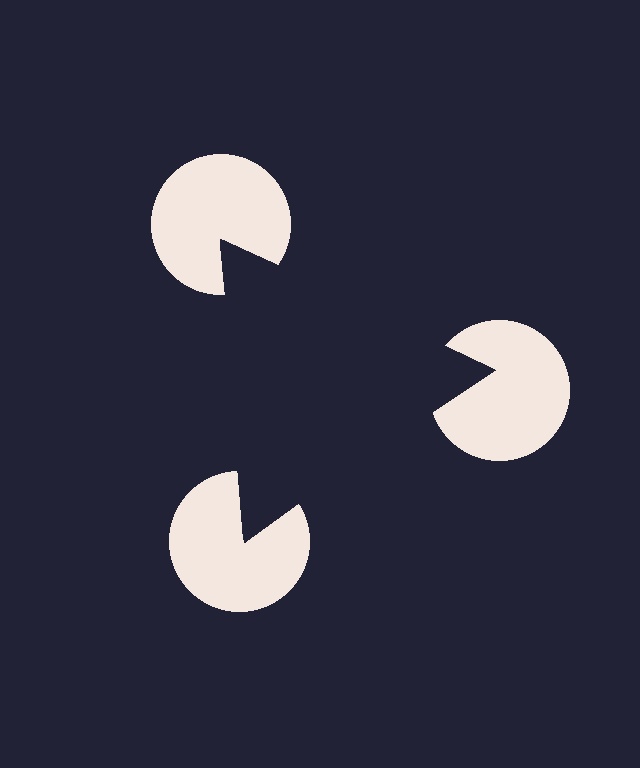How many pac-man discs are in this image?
There are 3 — one at each vertex of the illusory triangle.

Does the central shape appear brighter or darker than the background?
It typically appears slightly darker than the background, even though no actual brightness change is drawn.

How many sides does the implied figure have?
3 sides.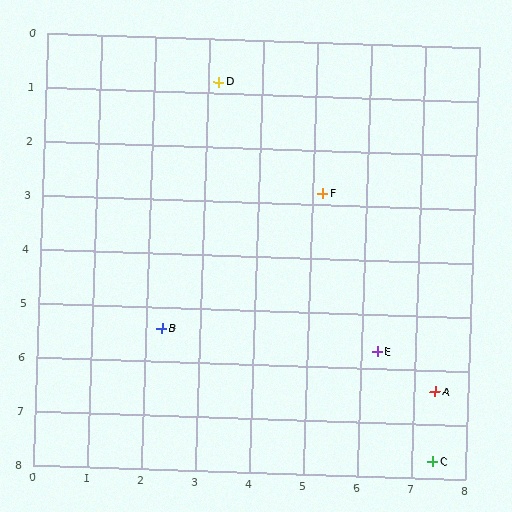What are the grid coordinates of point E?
Point E is at approximately (6.3, 5.7).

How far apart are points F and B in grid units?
Points F and B are about 3.9 grid units apart.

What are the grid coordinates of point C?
Point C is at approximately (7.4, 7.7).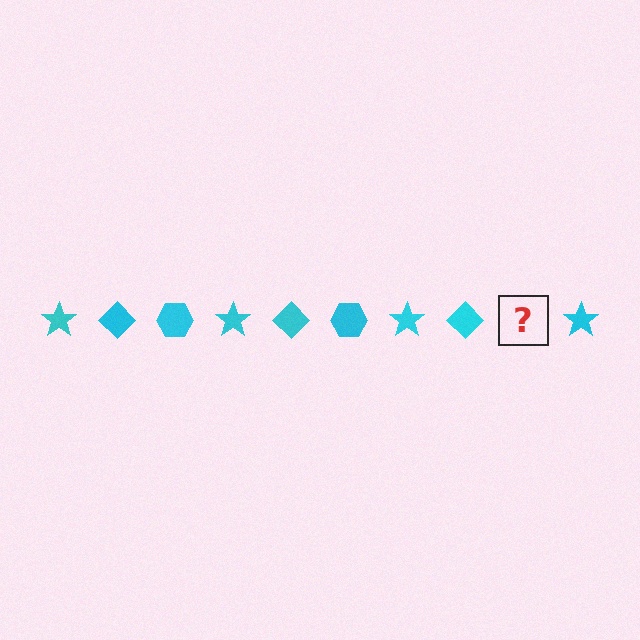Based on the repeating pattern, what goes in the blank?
The blank should be a cyan hexagon.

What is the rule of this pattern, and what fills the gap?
The rule is that the pattern cycles through star, diamond, hexagon shapes in cyan. The gap should be filled with a cyan hexagon.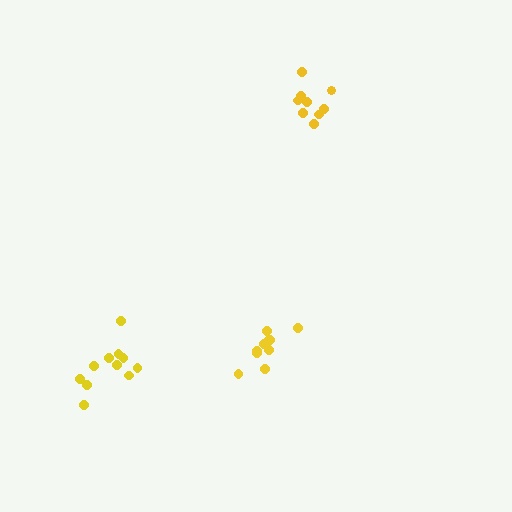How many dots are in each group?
Group 1: 10 dots, Group 2: 11 dots, Group 3: 9 dots (30 total).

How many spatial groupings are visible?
There are 3 spatial groupings.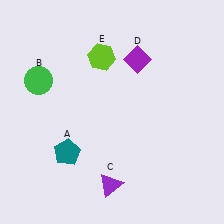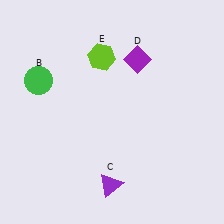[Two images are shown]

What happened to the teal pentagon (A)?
The teal pentagon (A) was removed in Image 2. It was in the bottom-left area of Image 1.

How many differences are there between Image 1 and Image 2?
There is 1 difference between the two images.